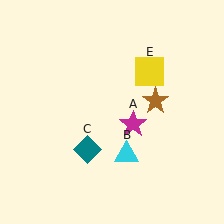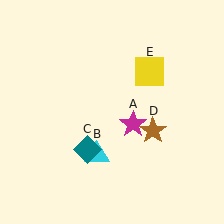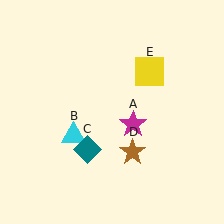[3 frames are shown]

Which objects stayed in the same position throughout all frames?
Magenta star (object A) and teal diamond (object C) and yellow square (object E) remained stationary.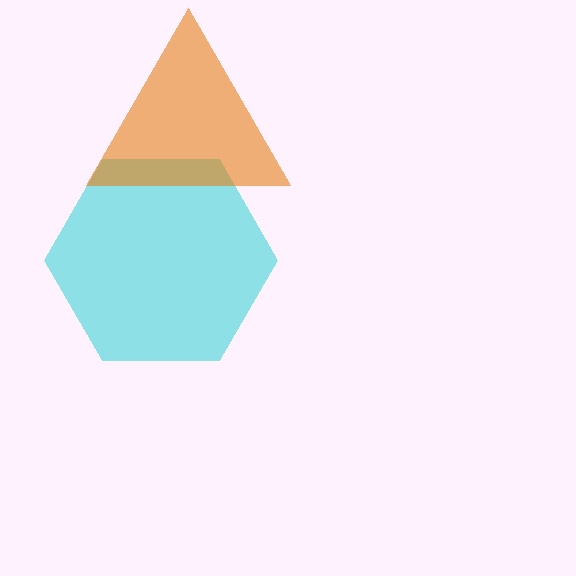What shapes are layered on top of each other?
The layered shapes are: a cyan hexagon, an orange triangle.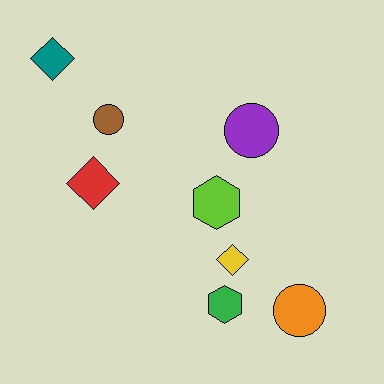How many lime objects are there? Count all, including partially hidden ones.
There is 1 lime object.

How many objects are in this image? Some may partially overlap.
There are 8 objects.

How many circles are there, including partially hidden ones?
There are 3 circles.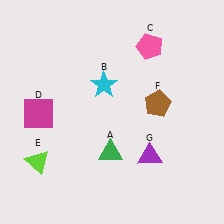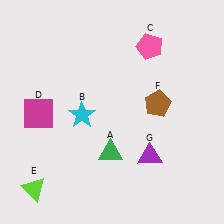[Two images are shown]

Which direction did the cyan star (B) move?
The cyan star (B) moved down.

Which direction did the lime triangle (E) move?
The lime triangle (E) moved down.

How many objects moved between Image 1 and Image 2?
2 objects moved between the two images.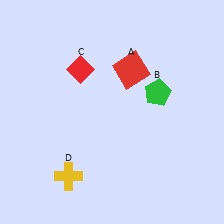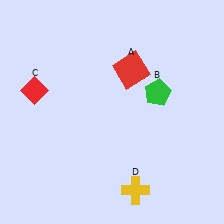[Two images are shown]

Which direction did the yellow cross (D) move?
The yellow cross (D) moved right.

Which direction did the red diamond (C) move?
The red diamond (C) moved left.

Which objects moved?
The objects that moved are: the red diamond (C), the yellow cross (D).